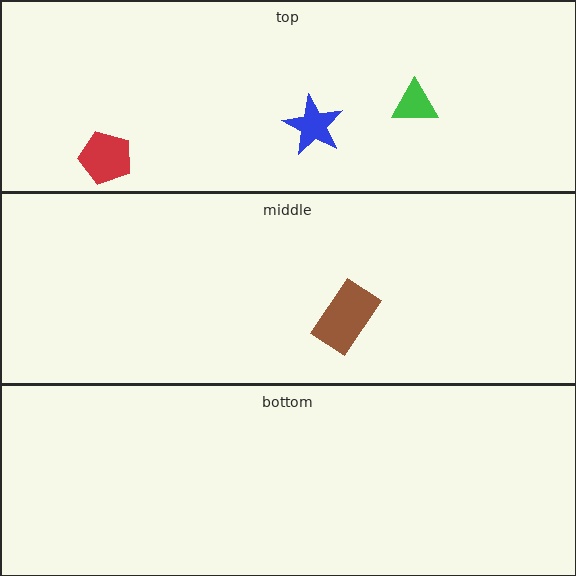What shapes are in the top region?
The red pentagon, the green triangle, the blue star.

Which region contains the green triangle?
The top region.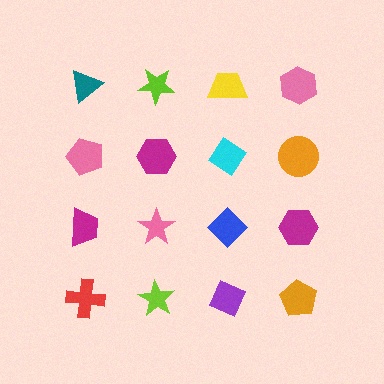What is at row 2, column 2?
A magenta hexagon.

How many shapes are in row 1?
4 shapes.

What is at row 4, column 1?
A red cross.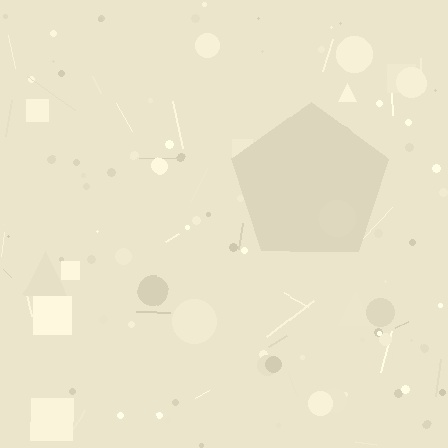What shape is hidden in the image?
A pentagon is hidden in the image.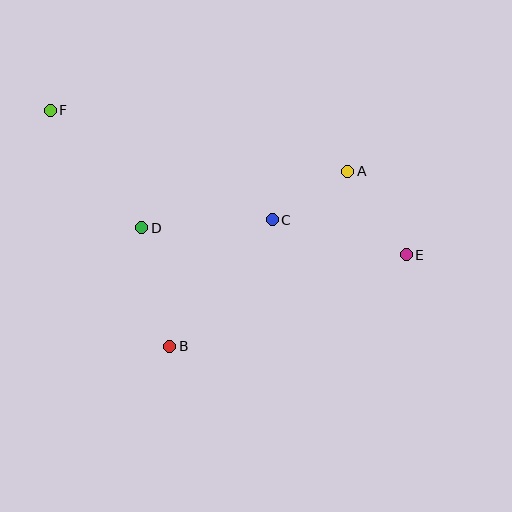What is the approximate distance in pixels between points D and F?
The distance between D and F is approximately 149 pixels.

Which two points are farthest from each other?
Points E and F are farthest from each other.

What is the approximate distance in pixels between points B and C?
The distance between B and C is approximately 163 pixels.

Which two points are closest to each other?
Points A and C are closest to each other.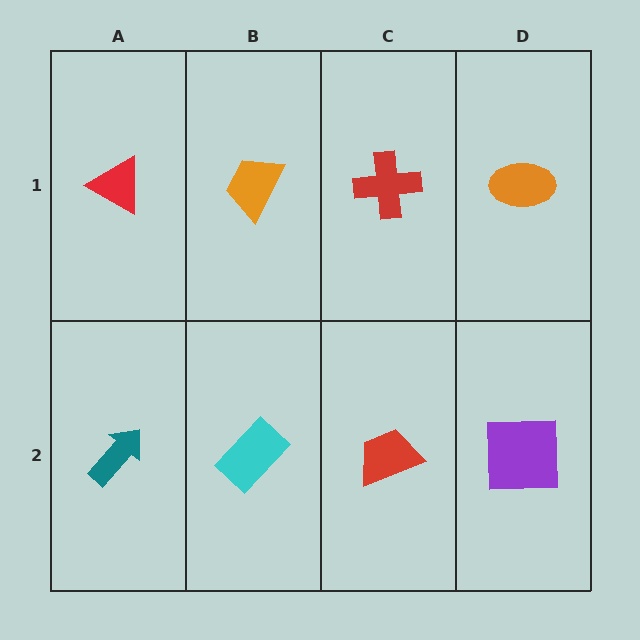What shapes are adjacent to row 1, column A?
A teal arrow (row 2, column A), an orange trapezoid (row 1, column B).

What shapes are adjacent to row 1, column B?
A cyan rectangle (row 2, column B), a red triangle (row 1, column A), a red cross (row 1, column C).